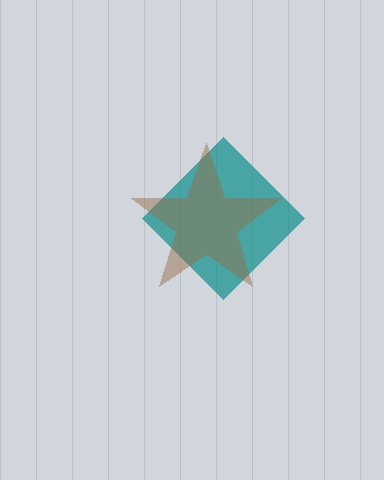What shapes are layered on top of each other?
The layered shapes are: a teal diamond, a brown star.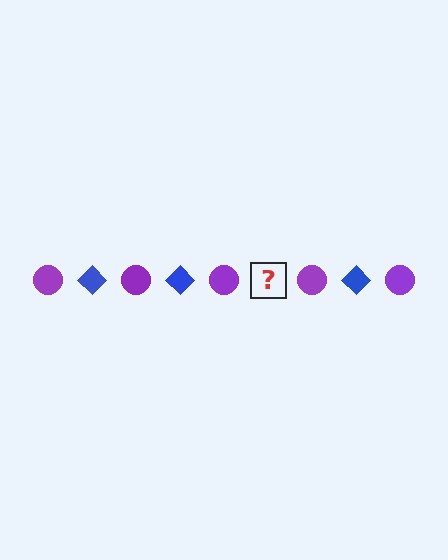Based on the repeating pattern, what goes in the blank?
The blank should be a blue diamond.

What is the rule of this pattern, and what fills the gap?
The rule is that the pattern alternates between purple circle and blue diamond. The gap should be filled with a blue diamond.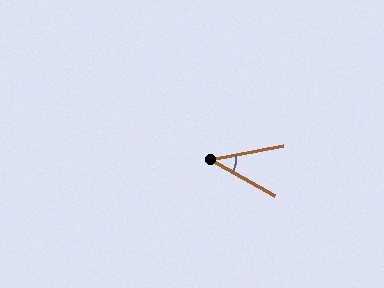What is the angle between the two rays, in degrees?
Approximately 40 degrees.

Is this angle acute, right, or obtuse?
It is acute.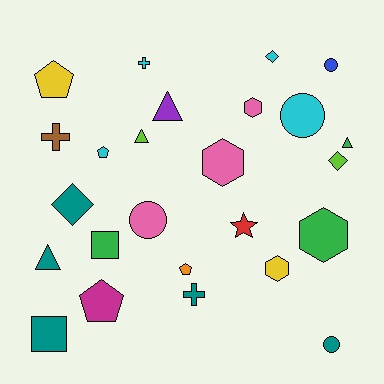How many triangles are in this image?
There are 4 triangles.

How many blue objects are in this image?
There is 1 blue object.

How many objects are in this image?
There are 25 objects.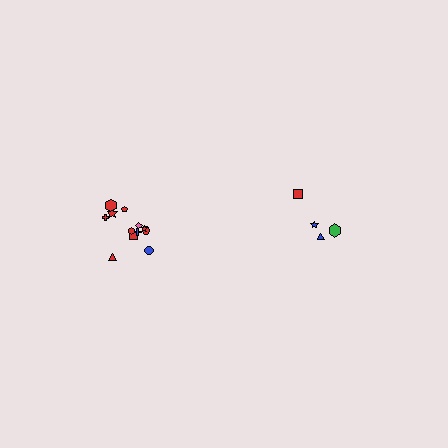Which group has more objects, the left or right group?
The left group.